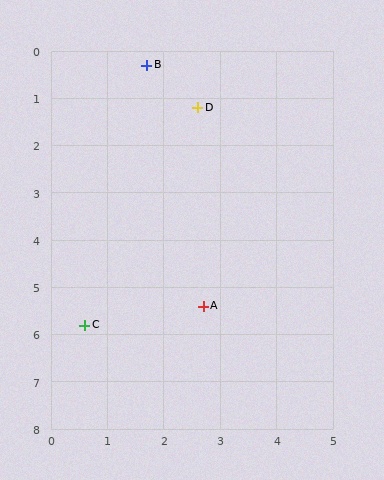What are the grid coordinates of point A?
Point A is at approximately (2.7, 5.4).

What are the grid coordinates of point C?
Point C is at approximately (0.6, 5.8).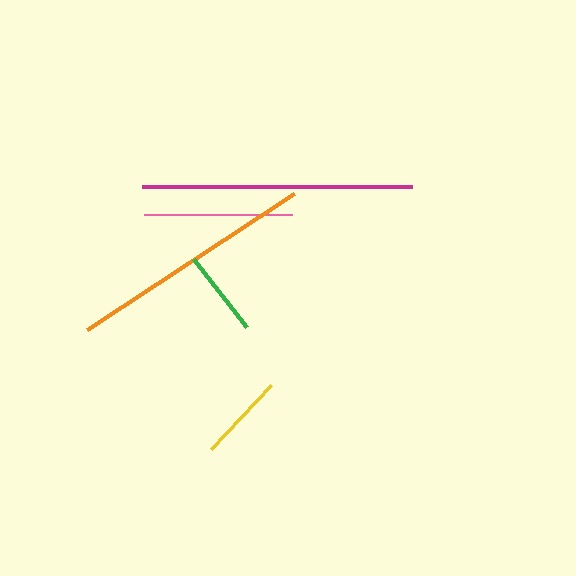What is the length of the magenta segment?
The magenta segment is approximately 271 pixels long.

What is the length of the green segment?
The green segment is approximately 86 pixels long.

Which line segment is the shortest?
The green line is the shortest at approximately 86 pixels.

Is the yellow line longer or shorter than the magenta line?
The magenta line is longer than the yellow line.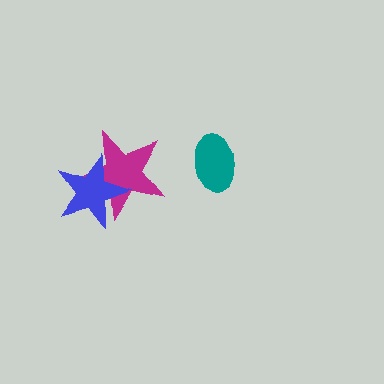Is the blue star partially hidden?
No, no other shape covers it.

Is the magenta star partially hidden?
Yes, it is partially covered by another shape.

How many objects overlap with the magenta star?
1 object overlaps with the magenta star.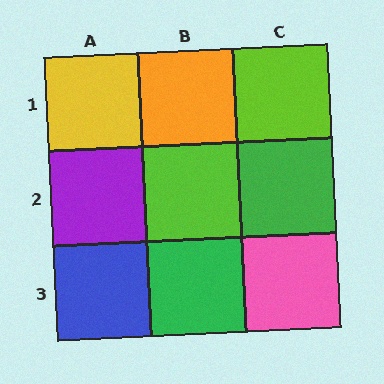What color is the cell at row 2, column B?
Lime.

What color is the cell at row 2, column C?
Green.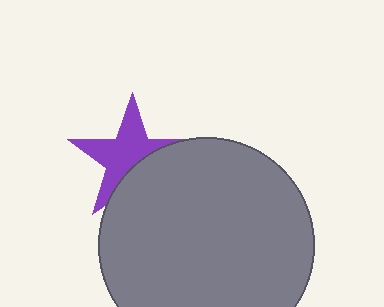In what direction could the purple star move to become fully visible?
The purple star could move up. That would shift it out from behind the gray circle entirely.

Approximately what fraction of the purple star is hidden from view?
Roughly 39% of the purple star is hidden behind the gray circle.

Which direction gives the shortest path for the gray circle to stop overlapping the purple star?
Moving down gives the shortest separation.